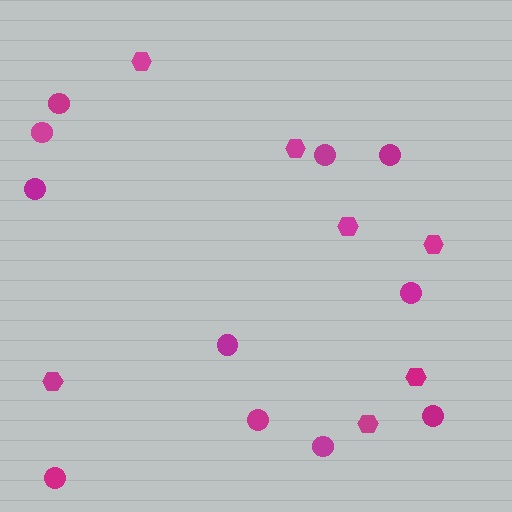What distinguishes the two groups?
There are 2 groups: one group of circles (11) and one group of hexagons (7).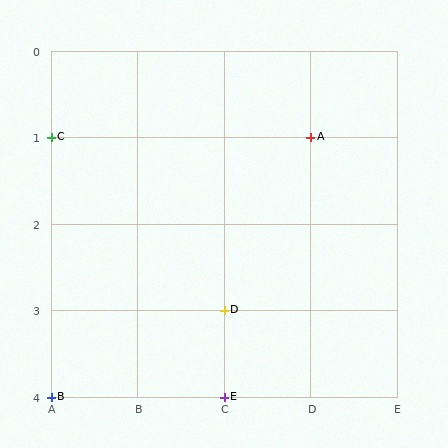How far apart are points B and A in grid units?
Points B and A are 3 columns and 3 rows apart (about 4.2 grid units diagonally).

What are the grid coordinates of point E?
Point E is at grid coordinates (C, 4).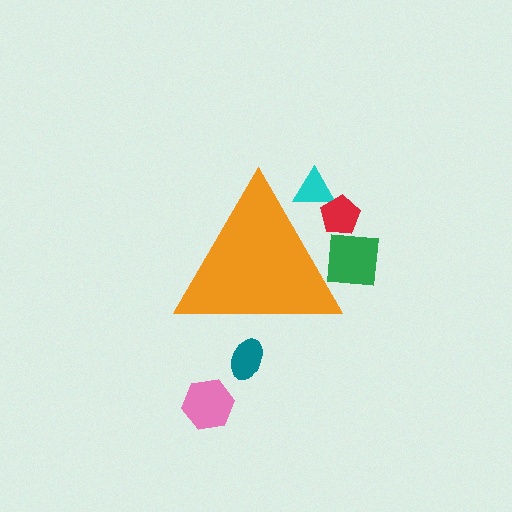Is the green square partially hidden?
Yes, the green square is partially hidden behind the orange triangle.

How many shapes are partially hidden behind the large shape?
4 shapes are partially hidden.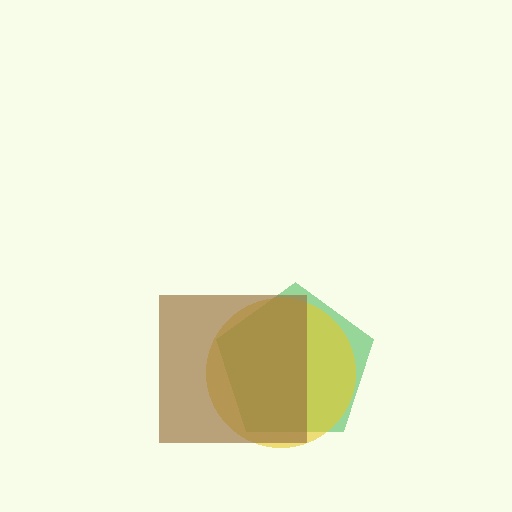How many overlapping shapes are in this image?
There are 3 overlapping shapes in the image.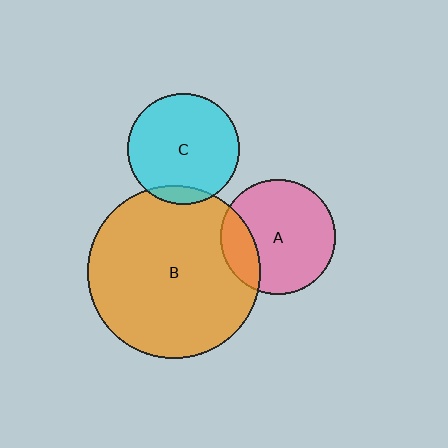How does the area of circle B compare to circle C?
Approximately 2.4 times.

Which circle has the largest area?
Circle B (orange).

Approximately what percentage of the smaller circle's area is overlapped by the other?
Approximately 20%.